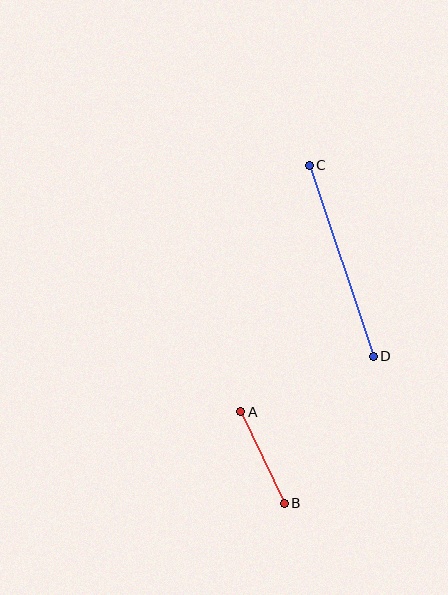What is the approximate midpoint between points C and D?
The midpoint is at approximately (341, 261) pixels.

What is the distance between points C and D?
The distance is approximately 202 pixels.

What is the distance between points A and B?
The distance is approximately 102 pixels.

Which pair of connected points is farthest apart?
Points C and D are farthest apart.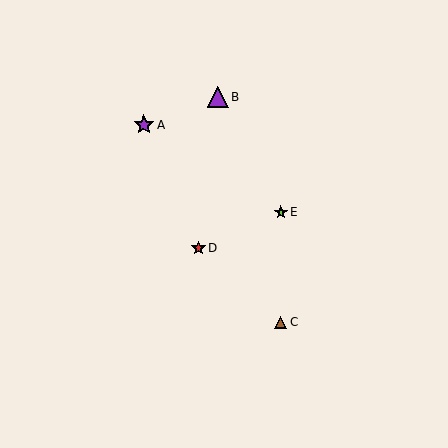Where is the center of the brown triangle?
The center of the brown triangle is at (281, 322).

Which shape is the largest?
The purple triangle (labeled B) is the largest.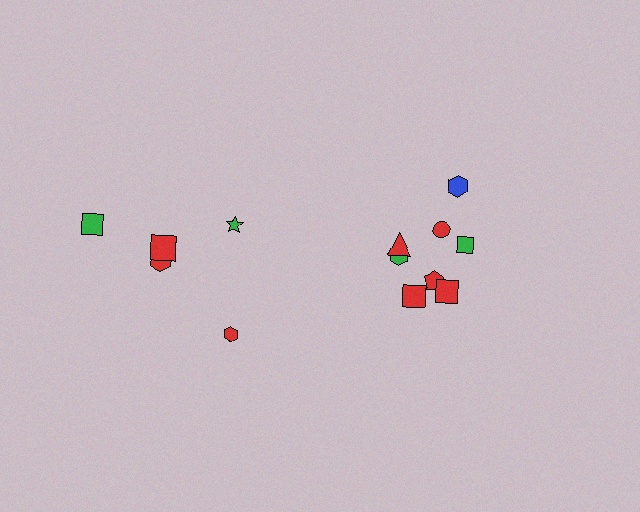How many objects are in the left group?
There are 5 objects.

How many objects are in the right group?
There are 8 objects.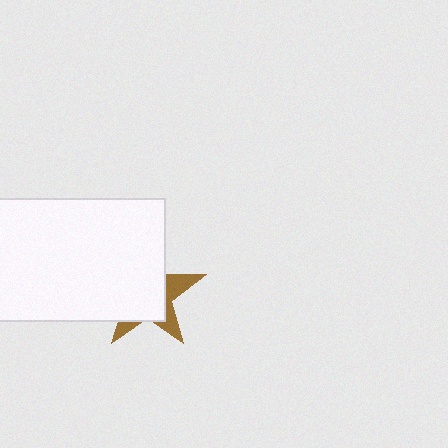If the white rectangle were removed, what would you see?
You would see the complete brown star.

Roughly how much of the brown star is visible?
A small part of it is visible (roughly 32%).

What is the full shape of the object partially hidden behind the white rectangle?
The partially hidden object is a brown star.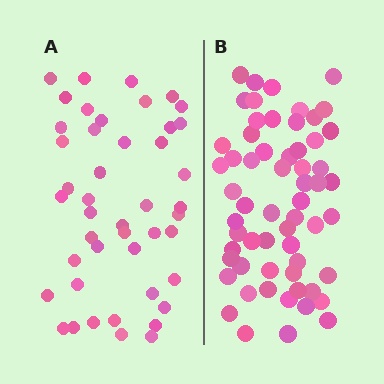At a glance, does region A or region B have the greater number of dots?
Region B (the right region) has more dots.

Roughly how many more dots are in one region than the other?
Region B has approximately 15 more dots than region A.